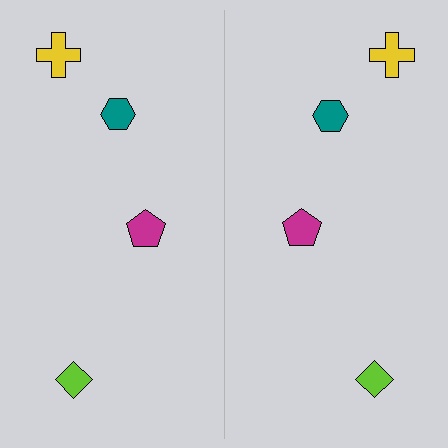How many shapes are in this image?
There are 8 shapes in this image.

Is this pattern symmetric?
Yes, this pattern has bilateral (reflection) symmetry.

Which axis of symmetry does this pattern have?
The pattern has a vertical axis of symmetry running through the center of the image.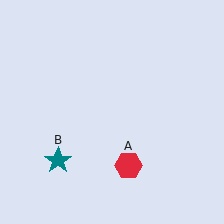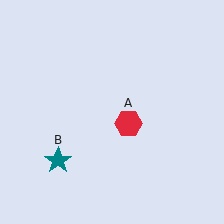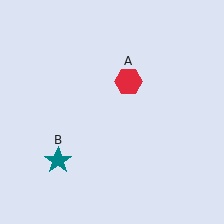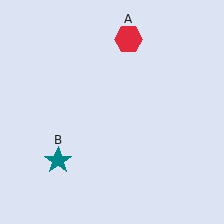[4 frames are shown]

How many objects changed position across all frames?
1 object changed position: red hexagon (object A).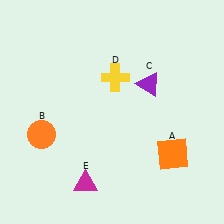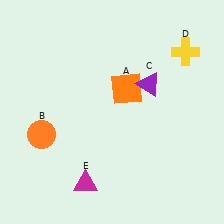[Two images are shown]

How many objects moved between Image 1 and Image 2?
2 objects moved between the two images.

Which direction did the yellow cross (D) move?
The yellow cross (D) moved right.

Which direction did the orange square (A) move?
The orange square (A) moved up.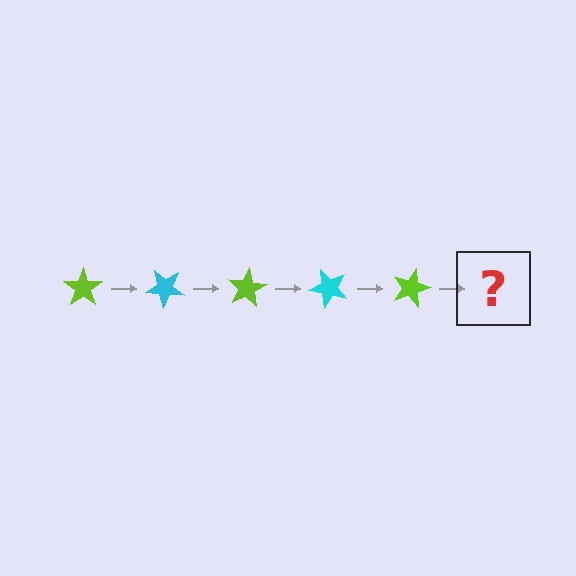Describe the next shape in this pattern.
It should be a cyan star, rotated 200 degrees from the start.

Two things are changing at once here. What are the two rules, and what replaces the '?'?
The two rules are that it rotates 40 degrees each step and the color cycles through lime and cyan. The '?' should be a cyan star, rotated 200 degrees from the start.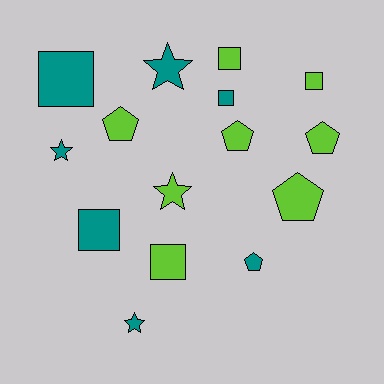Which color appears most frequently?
Lime, with 8 objects.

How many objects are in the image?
There are 15 objects.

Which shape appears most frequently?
Square, with 6 objects.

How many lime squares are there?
There are 3 lime squares.